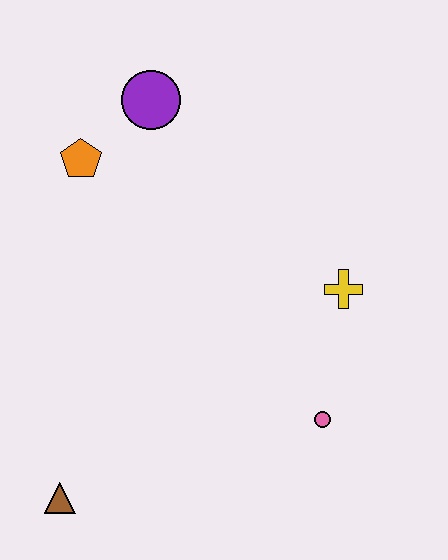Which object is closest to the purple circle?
The orange pentagon is closest to the purple circle.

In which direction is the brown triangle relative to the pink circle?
The brown triangle is to the left of the pink circle.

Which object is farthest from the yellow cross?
The brown triangle is farthest from the yellow cross.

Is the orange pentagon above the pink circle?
Yes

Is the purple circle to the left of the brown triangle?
No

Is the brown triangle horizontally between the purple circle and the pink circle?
No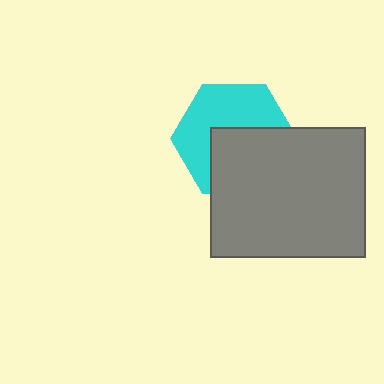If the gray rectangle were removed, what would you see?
You would see the complete cyan hexagon.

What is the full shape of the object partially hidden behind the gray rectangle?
The partially hidden object is a cyan hexagon.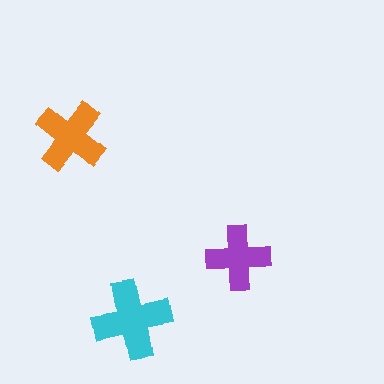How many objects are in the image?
There are 3 objects in the image.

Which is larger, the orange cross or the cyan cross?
The cyan one.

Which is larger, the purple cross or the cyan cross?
The cyan one.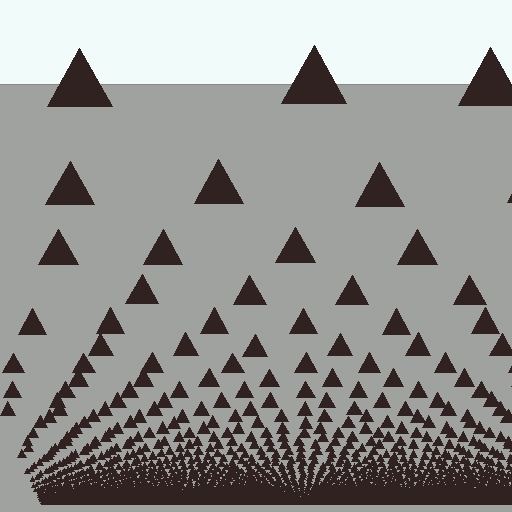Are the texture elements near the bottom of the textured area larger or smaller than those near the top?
Smaller. The gradient is inverted — elements near the bottom are smaller and denser.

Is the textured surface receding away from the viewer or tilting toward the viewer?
The surface appears to tilt toward the viewer. Texture elements get larger and sparser toward the top.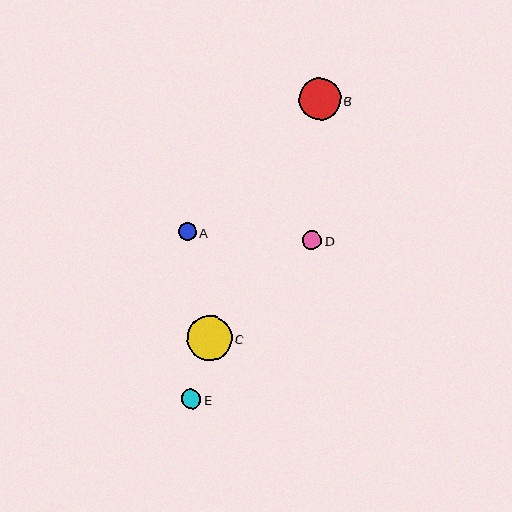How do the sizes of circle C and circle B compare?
Circle C and circle B are approximately the same size.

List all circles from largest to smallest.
From largest to smallest: C, B, E, D, A.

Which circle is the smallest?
Circle A is the smallest with a size of approximately 18 pixels.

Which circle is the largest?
Circle C is the largest with a size of approximately 45 pixels.